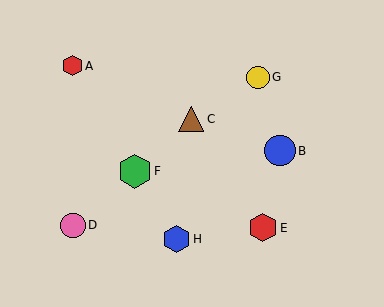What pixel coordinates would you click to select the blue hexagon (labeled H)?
Click at (176, 239) to select the blue hexagon H.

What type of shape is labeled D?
Shape D is a pink circle.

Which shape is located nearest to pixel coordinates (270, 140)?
The blue circle (labeled B) at (280, 151) is nearest to that location.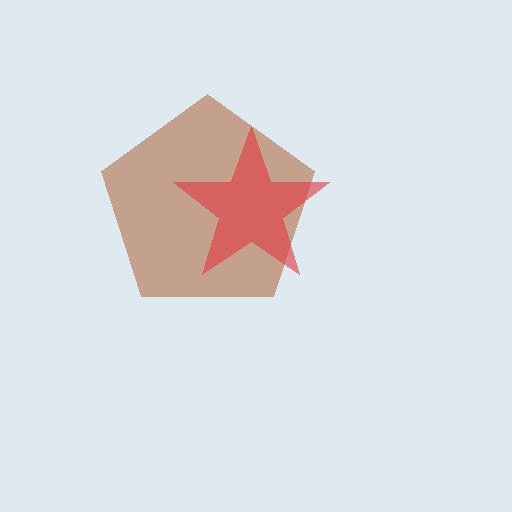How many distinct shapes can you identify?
There are 2 distinct shapes: a brown pentagon, a red star.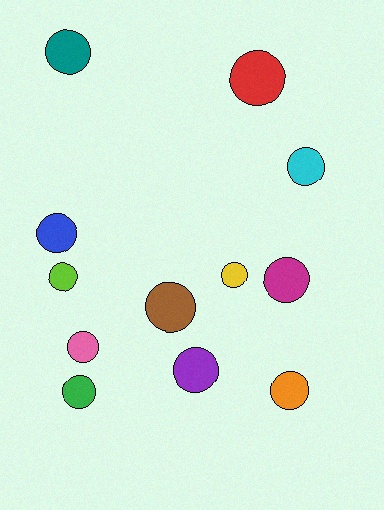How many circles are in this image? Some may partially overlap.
There are 12 circles.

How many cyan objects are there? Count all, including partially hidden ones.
There is 1 cyan object.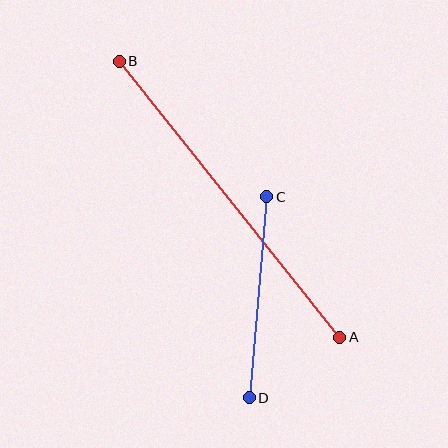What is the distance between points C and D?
The distance is approximately 202 pixels.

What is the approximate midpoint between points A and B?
The midpoint is at approximately (229, 199) pixels.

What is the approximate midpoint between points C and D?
The midpoint is at approximately (258, 297) pixels.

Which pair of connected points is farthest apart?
Points A and B are farthest apart.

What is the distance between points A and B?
The distance is approximately 354 pixels.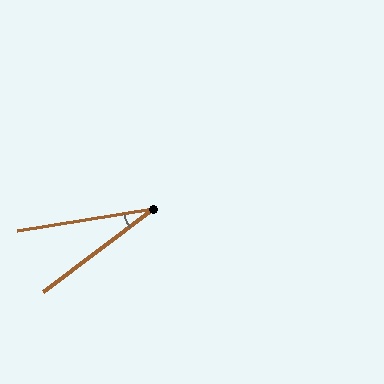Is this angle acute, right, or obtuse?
It is acute.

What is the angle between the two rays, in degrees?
Approximately 28 degrees.